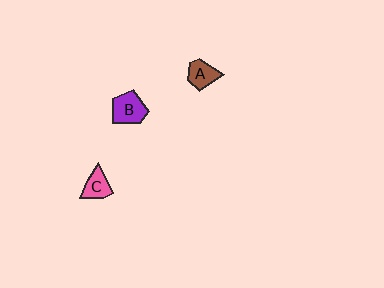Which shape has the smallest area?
Shape C (pink).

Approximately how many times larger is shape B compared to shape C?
Approximately 1.4 times.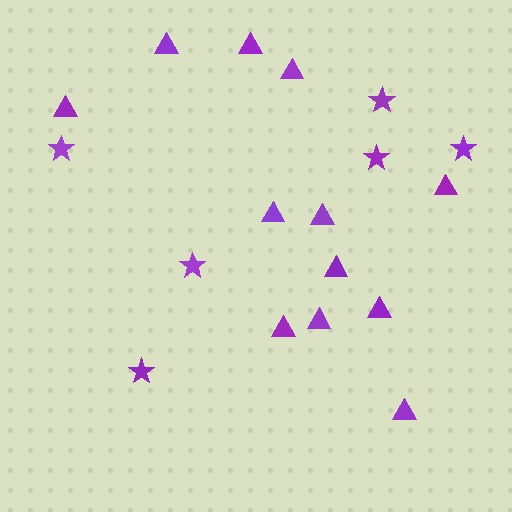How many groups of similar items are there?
There are 2 groups: one group of stars (6) and one group of triangles (12).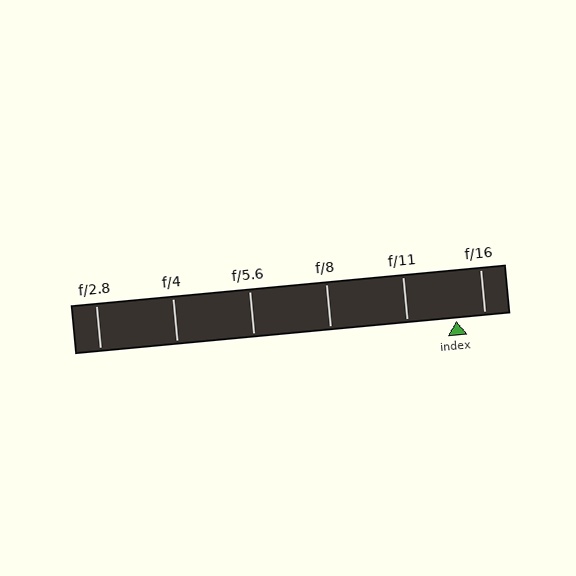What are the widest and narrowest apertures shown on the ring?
The widest aperture shown is f/2.8 and the narrowest is f/16.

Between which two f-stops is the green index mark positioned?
The index mark is between f/11 and f/16.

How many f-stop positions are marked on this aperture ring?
There are 6 f-stop positions marked.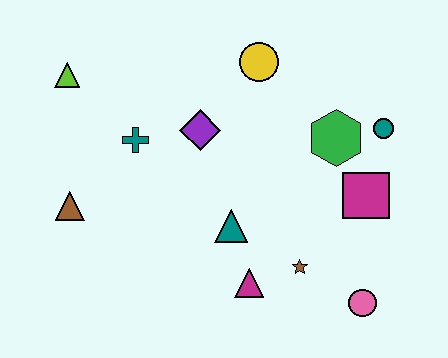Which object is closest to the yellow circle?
The purple diamond is closest to the yellow circle.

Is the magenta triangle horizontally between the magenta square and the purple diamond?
Yes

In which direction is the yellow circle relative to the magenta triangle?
The yellow circle is above the magenta triangle.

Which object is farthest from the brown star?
The lime triangle is farthest from the brown star.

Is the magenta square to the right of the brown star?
Yes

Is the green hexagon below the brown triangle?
No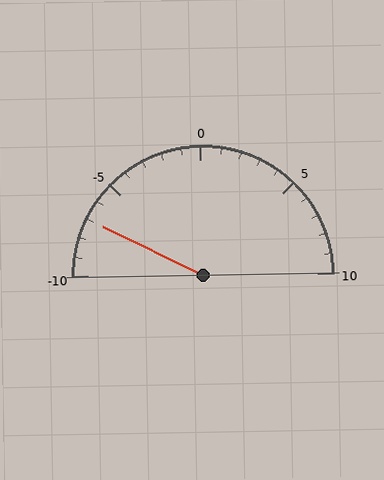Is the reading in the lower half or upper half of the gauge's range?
The reading is in the lower half of the range (-10 to 10).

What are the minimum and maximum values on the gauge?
The gauge ranges from -10 to 10.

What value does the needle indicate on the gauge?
The needle indicates approximately -7.